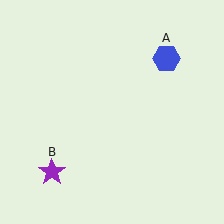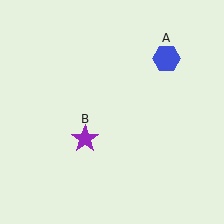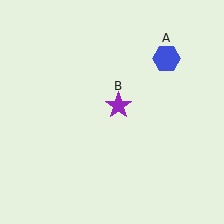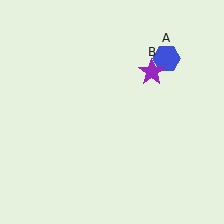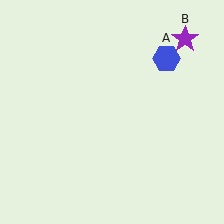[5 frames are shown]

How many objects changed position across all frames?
1 object changed position: purple star (object B).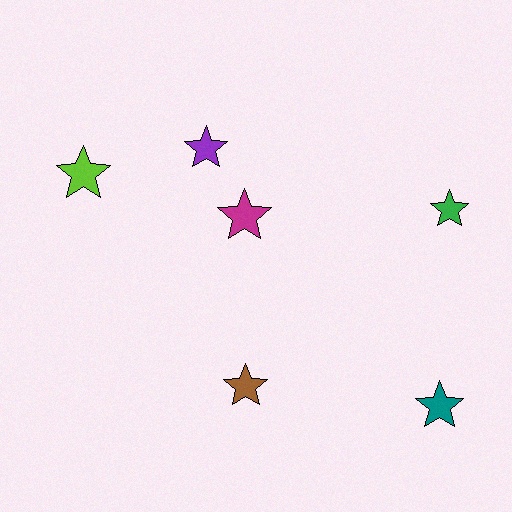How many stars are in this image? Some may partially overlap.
There are 6 stars.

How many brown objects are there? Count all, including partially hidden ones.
There is 1 brown object.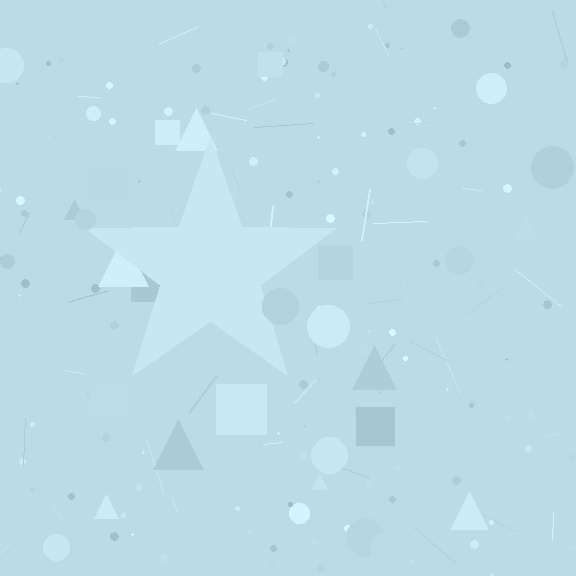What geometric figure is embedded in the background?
A star is embedded in the background.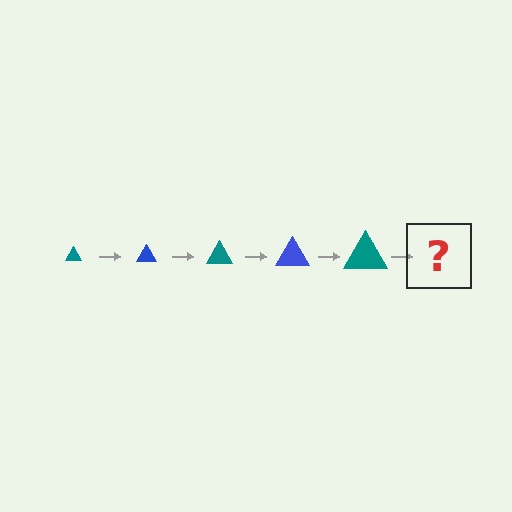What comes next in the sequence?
The next element should be a blue triangle, larger than the previous one.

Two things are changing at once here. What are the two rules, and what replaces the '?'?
The two rules are that the triangle grows larger each step and the color cycles through teal and blue. The '?' should be a blue triangle, larger than the previous one.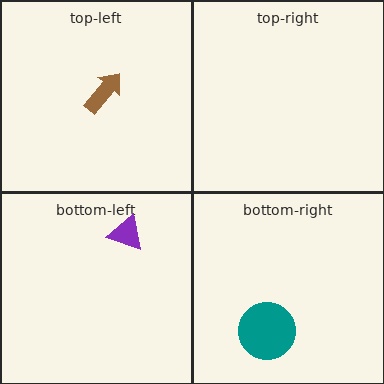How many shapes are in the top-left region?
1.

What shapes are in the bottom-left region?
The purple triangle.